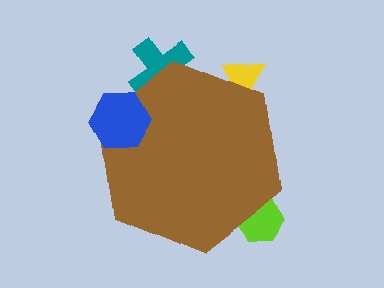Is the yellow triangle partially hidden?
Yes, the yellow triangle is partially hidden behind the brown hexagon.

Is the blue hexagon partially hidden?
No, the blue hexagon is fully visible.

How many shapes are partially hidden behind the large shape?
3 shapes are partially hidden.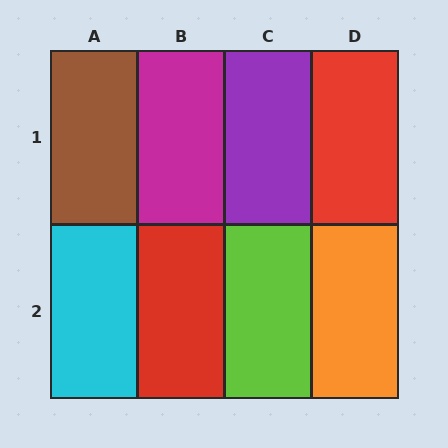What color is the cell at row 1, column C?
Purple.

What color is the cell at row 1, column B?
Magenta.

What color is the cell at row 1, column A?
Brown.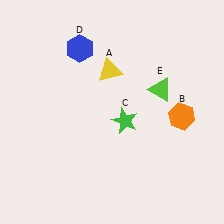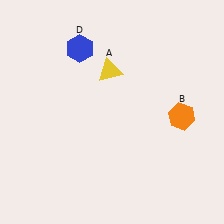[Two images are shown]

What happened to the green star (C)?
The green star (C) was removed in Image 2. It was in the bottom-right area of Image 1.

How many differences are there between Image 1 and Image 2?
There are 2 differences between the two images.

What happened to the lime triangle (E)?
The lime triangle (E) was removed in Image 2. It was in the top-right area of Image 1.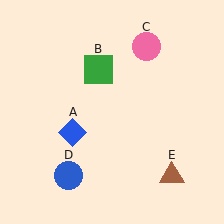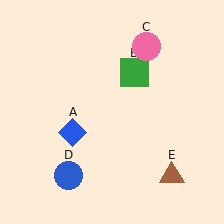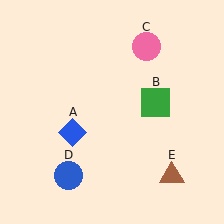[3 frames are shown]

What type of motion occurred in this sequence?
The green square (object B) rotated clockwise around the center of the scene.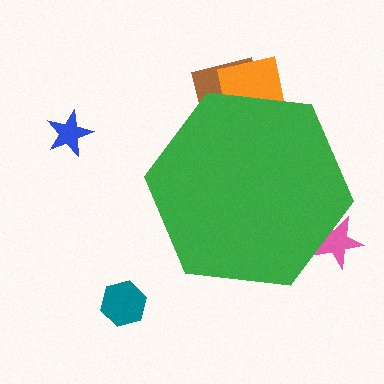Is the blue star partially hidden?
No, the blue star is fully visible.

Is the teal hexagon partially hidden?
No, the teal hexagon is fully visible.